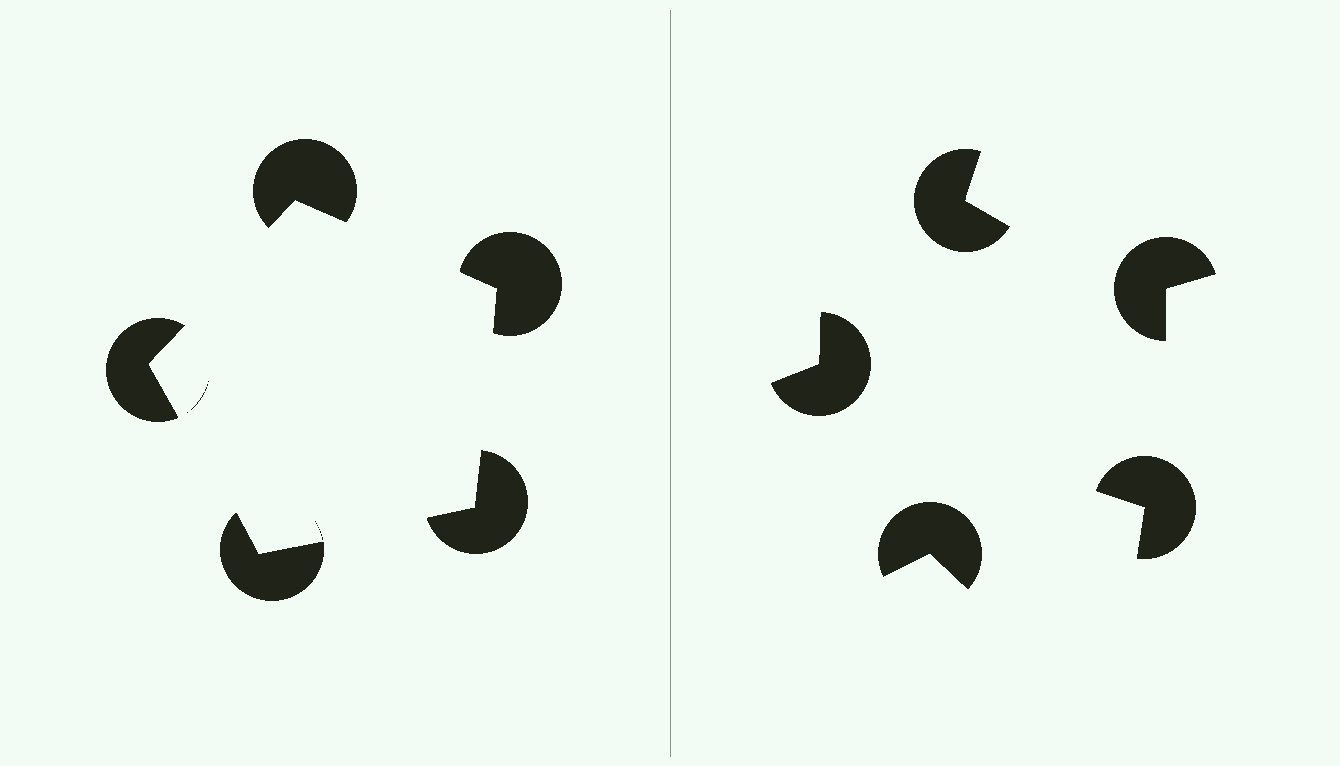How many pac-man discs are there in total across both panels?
10 — 5 on each side.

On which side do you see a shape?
An illusory pentagon appears on the left side. On the right side the wedge cuts are rotated, so no coherent shape forms.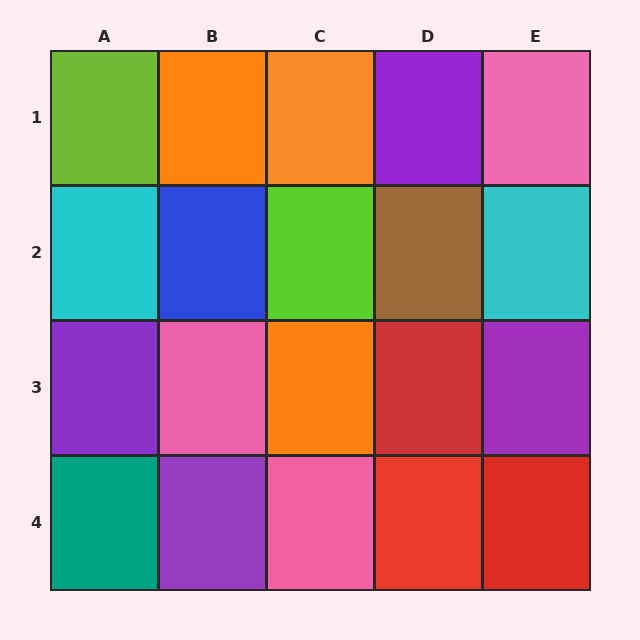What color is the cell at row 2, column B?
Blue.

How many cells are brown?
1 cell is brown.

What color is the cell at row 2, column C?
Lime.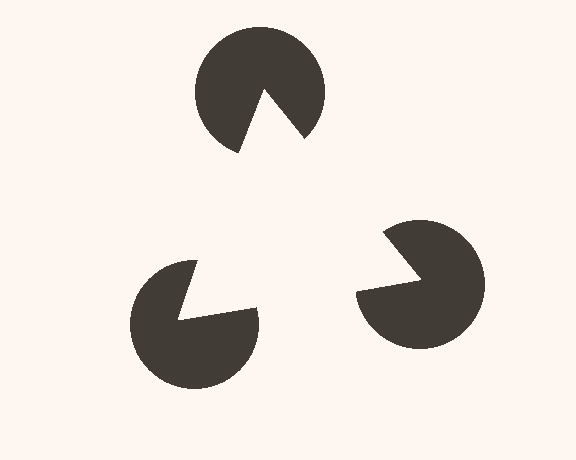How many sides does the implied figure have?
3 sides.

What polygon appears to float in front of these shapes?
An illusory triangle — its edges are inferred from the aligned wedge cuts in the pac-man discs, not physically drawn.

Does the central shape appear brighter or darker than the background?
It typically appears slightly brighter than the background, even though no actual brightness change is drawn.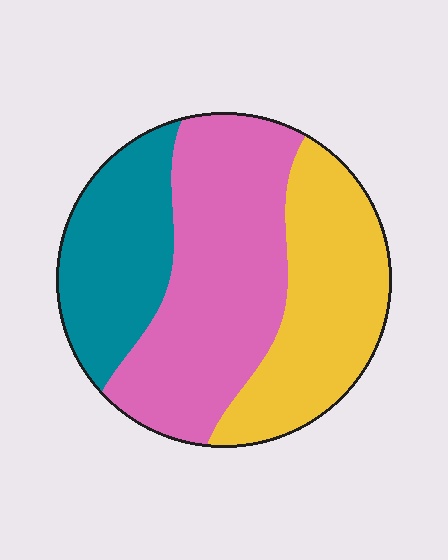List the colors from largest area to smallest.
From largest to smallest: pink, yellow, teal.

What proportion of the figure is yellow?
Yellow covers around 30% of the figure.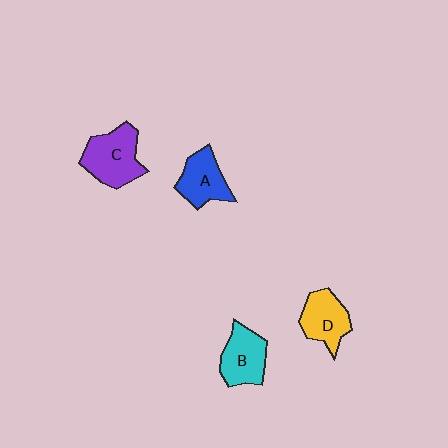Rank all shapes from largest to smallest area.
From largest to smallest: C (purple), B (cyan), D (yellow), A (blue).